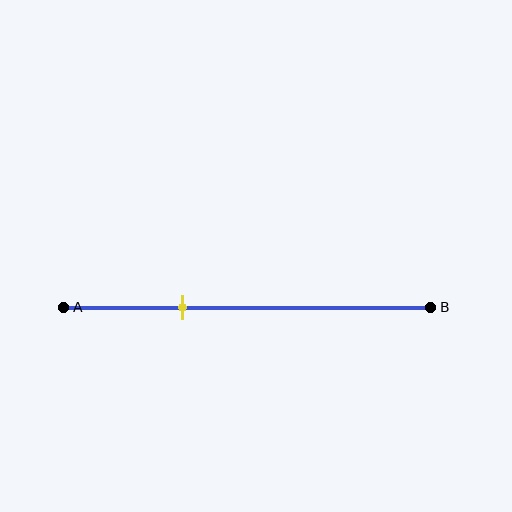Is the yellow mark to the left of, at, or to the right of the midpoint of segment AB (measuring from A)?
The yellow mark is to the left of the midpoint of segment AB.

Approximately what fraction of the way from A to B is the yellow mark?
The yellow mark is approximately 30% of the way from A to B.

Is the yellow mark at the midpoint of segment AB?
No, the mark is at about 30% from A, not at the 50% midpoint.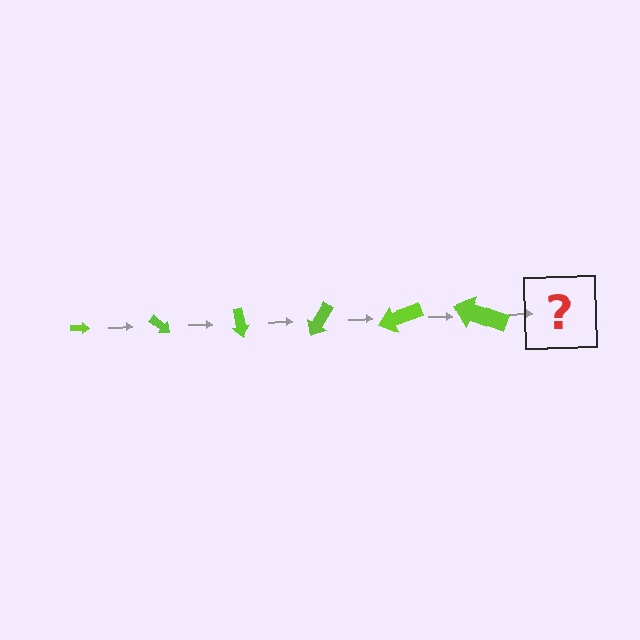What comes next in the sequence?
The next element should be an arrow, larger than the previous one and rotated 240 degrees from the start.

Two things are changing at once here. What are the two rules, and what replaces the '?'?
The two rules are that the arrow grows larger each step and it rotates 40 degrees each step. The '?' should be an arrow, larger than the previous one and rotated 240 degrees from the start.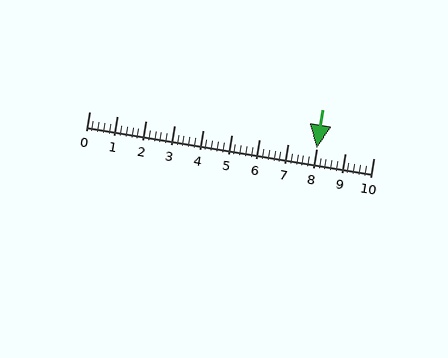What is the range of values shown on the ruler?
The ruler shows values from 0 to 10.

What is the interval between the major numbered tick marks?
The major tick marks are spaced 1 units apart.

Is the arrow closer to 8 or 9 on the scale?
The arrow is closer to 8.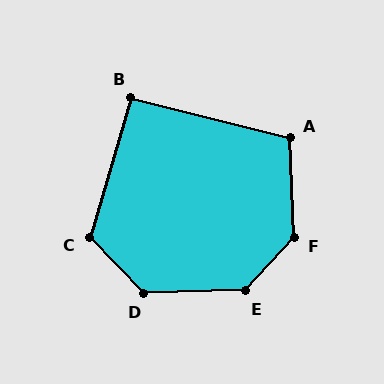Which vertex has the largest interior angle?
F, at approximately 135 degrees.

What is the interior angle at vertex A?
Approximately 106 degrees (obtuse).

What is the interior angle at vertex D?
Approximately 133 degrees (obtuse).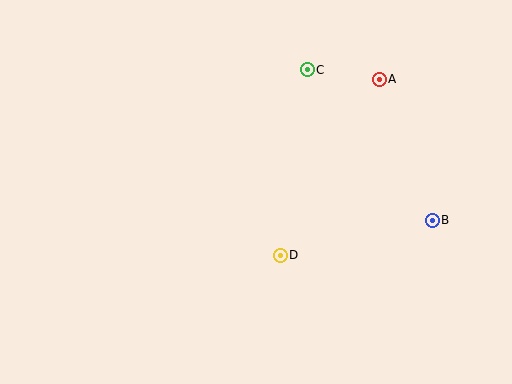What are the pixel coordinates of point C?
Point C is at (307, 70).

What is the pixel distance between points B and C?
The distance between B and C is 195 pixels.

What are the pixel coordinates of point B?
Point B is at (432, 220).